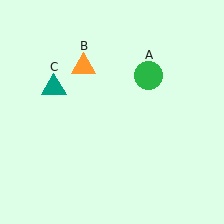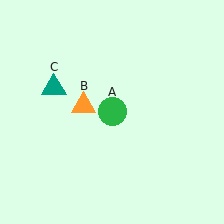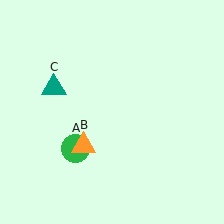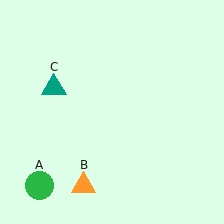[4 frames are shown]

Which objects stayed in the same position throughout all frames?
Teal triangle (object C) remained stationary.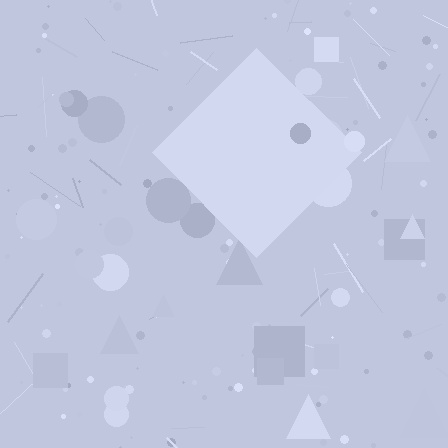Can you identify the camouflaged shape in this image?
The camouflaged shape is a diamond.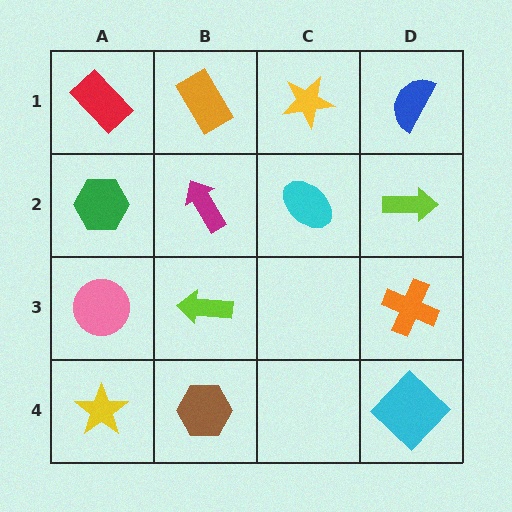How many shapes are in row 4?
3 shapes.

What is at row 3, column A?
A pink circle.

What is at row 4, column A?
A yellow star.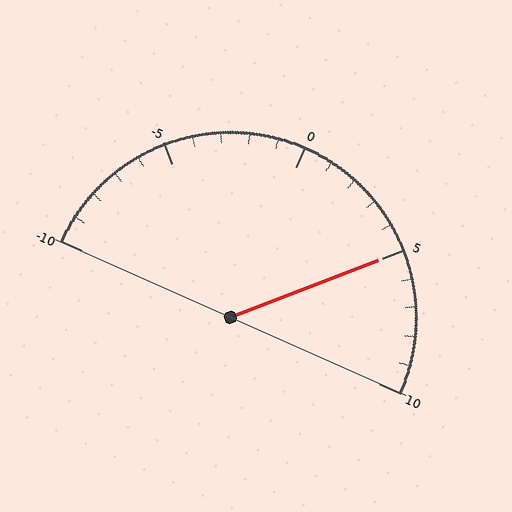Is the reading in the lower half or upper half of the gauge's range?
The reading is in the upper half of the range (-10 to 10).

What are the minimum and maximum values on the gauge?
The gauge ranges from -10 to 10.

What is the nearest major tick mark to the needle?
The nearest major tick mark is 5.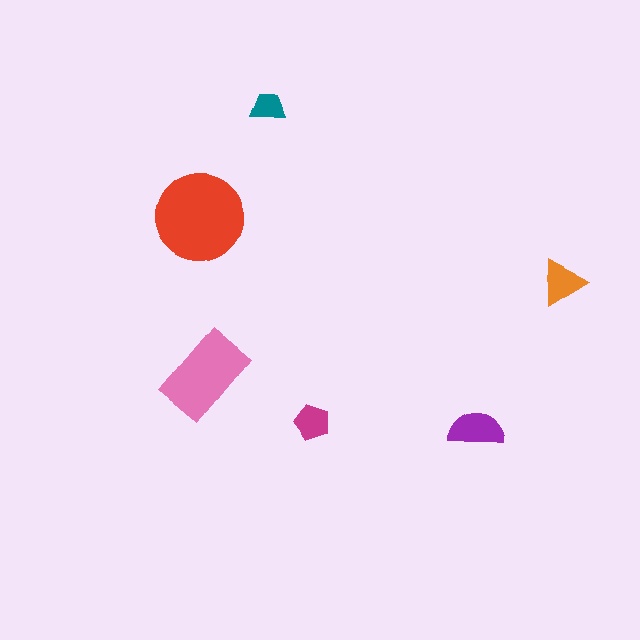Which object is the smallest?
The teal trapezoid.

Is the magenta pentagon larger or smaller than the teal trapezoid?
Larger.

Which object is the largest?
The red circle.